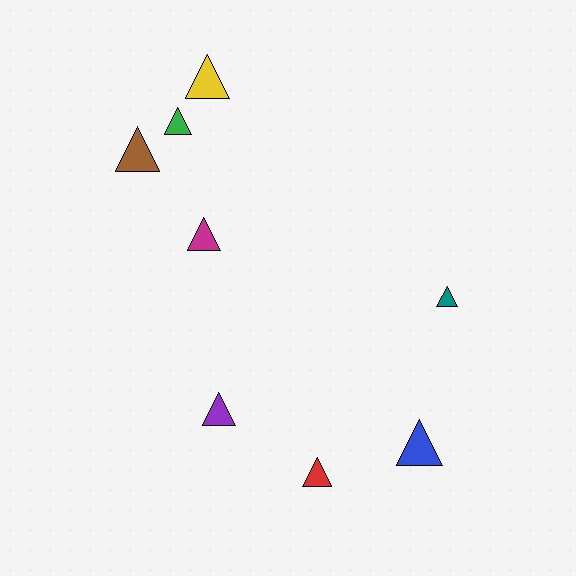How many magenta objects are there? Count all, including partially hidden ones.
There is 1 magenta object.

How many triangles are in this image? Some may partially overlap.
There are 8 triangles.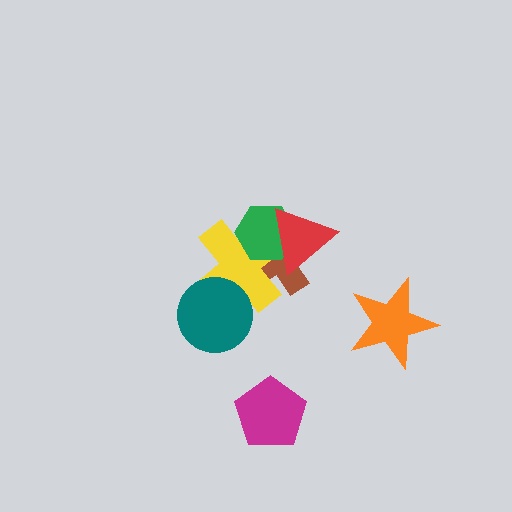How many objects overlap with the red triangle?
3 objects overlap with the red triangle.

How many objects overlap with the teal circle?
1 object overlaps with the teal circle.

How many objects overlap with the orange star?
0 objects overlap with the orange star.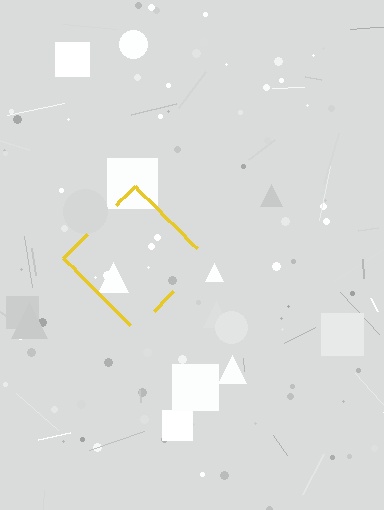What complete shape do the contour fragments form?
The contour fragments form a diamond.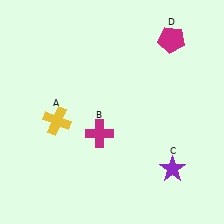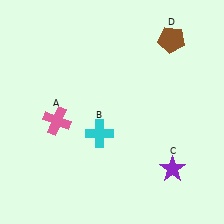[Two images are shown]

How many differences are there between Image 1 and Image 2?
There are 3 differences between the two images.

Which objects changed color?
A changed from yellow to pink. B changed from magenta to cyan. D changed from magenta to brown.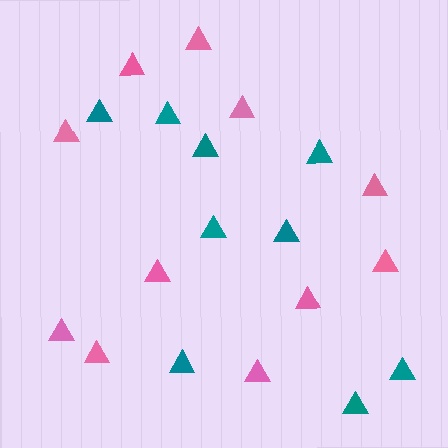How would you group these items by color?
There are 2 groups: one group of teal triangles (9) and one group of pink triangles (11).